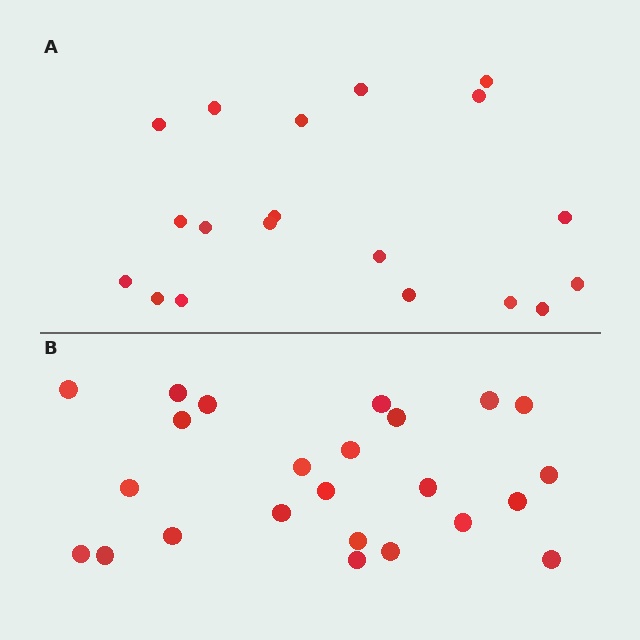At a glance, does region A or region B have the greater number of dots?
Region B (the bottom region) has more dots.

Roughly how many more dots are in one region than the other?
Region B has about 5 more dots than region A.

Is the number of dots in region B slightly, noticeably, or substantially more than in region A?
Region B has noticeably more, but not dramatically so. The ratio is roughly 1.3 to 1.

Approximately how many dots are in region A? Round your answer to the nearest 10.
About 20 dots. (The exact count is 19, which rounds to 20.)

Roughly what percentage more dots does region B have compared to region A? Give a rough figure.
About 25% more.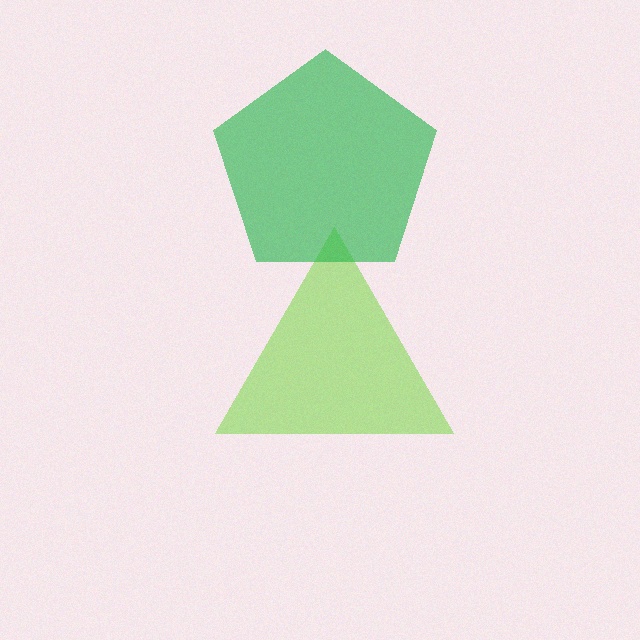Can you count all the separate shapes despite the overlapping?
Yes, there are 2 separate shapes.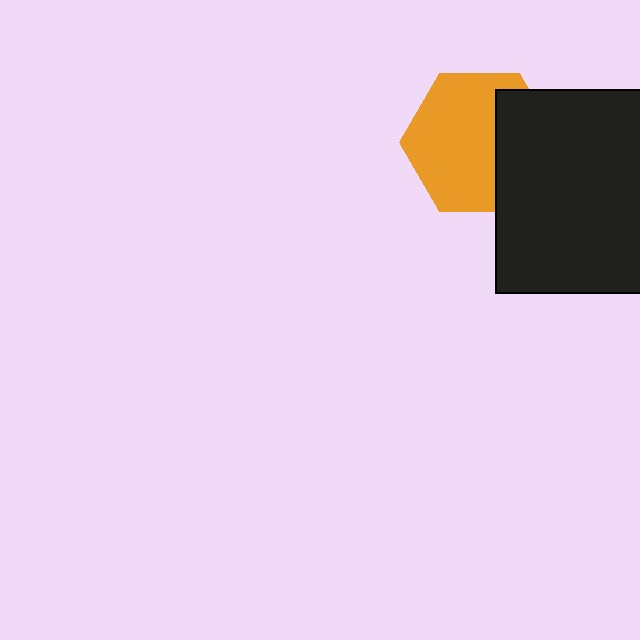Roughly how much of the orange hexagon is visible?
Most of it is visible (roughly 66%).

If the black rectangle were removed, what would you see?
You would see the complete orange hexagon.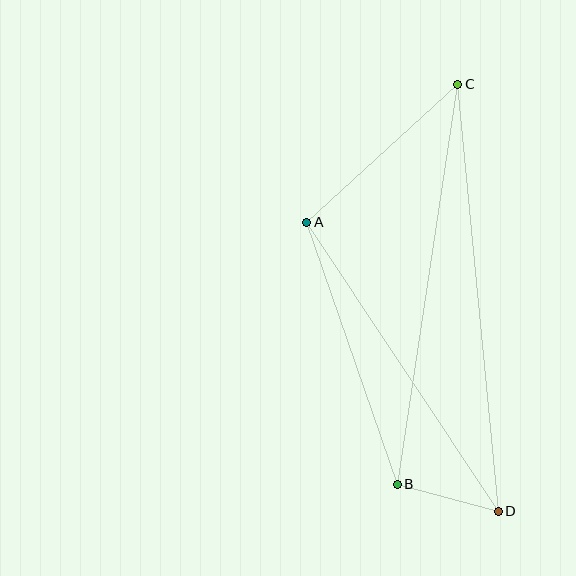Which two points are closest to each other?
Points B and D are closest to each other.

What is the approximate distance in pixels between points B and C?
The distance between B and C is approximately 405 pixels.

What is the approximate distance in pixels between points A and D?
The distance between A and D is approximately 347 pixels.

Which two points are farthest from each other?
Points C and D are farthest from each other.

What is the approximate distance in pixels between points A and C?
The distance between A and C is approximately 204 pixels.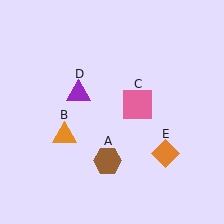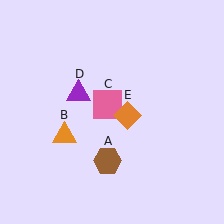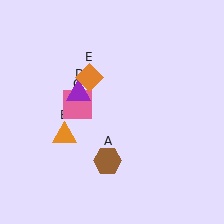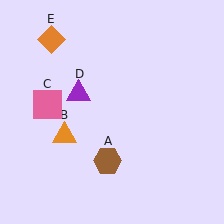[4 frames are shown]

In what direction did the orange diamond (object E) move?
The orange diamond (object E) moved up and to the left.